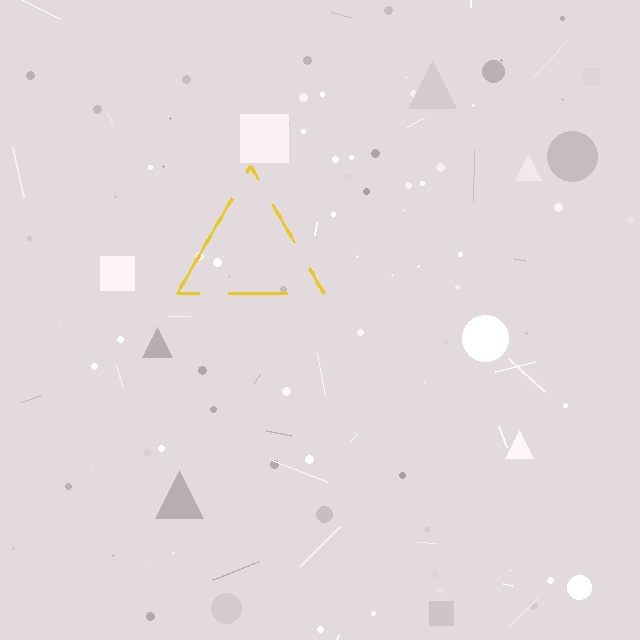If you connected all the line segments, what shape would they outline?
They would outline a triangle.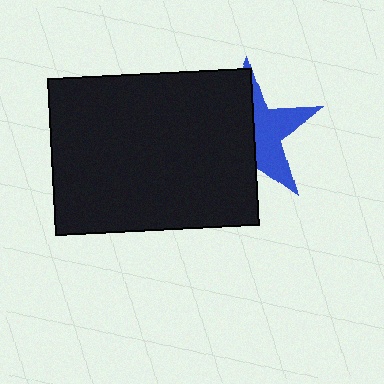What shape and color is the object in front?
The object in front is a black rectangle.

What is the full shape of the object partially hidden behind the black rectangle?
The partially hidden object is a blue star.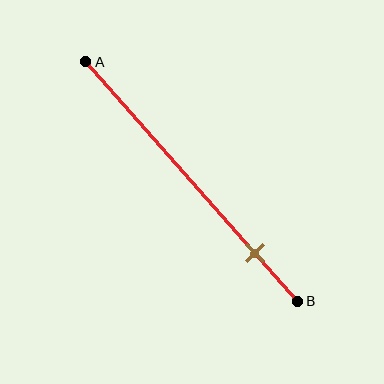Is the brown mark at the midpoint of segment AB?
No, the mark is at about 80% from A, not at the 50% midpoint.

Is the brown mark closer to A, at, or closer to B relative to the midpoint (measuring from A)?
The brown mark is closer to point B than the midpoint of segment AB.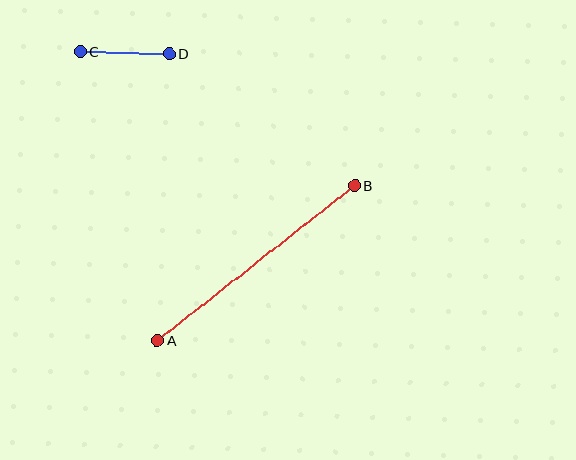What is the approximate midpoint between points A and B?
The midpoint is at approximately (256, 263) pixels.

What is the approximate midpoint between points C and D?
The midpoint is at approximately (125, 53) pixels.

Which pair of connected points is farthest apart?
Points A and B are farthest apart.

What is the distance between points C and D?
The distance is approximately 89 pixels.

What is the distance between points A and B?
The distance is approximately 251 pixels.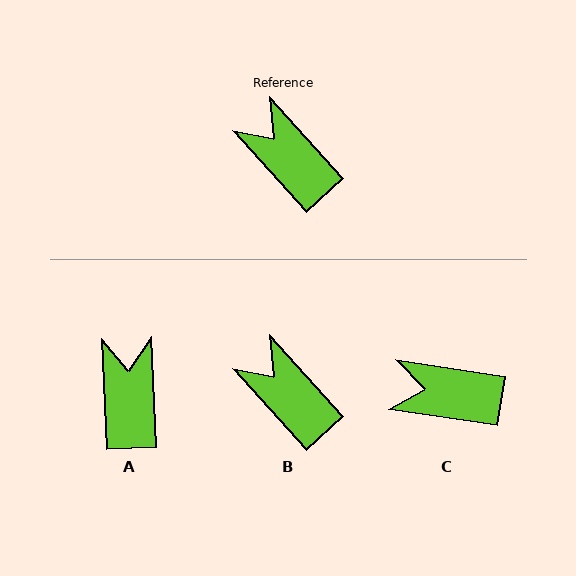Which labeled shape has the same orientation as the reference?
B.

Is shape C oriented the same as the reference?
No, it is off by about 39 degrees.